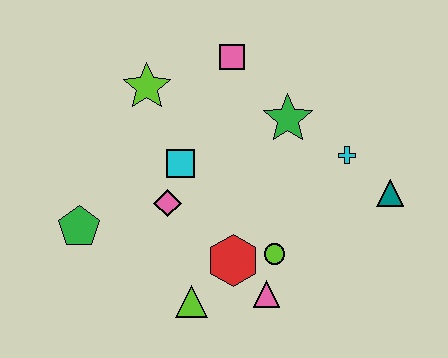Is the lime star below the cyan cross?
No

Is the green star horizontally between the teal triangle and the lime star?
Yes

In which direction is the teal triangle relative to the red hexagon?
The teal triangle is to the right of the red hexagon.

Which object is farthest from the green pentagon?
The teal triangle is farthest from the green pentagon.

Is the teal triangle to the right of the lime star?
Yes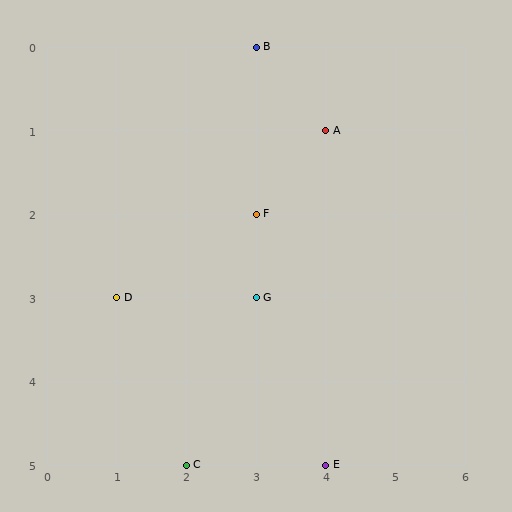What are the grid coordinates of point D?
Point D is at grid coordinates (1, 3).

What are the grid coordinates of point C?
Point C is at grid coordinates (2, 5).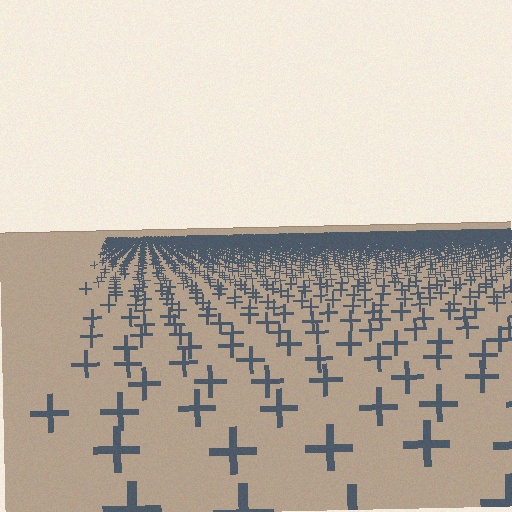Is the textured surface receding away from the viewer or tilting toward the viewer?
The surface is receding away from the viewer. Texture elements get smaller and denser toward the top.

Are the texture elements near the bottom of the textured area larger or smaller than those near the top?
Larger. Near the bottom, elements are closer to the viewer and appear at a bigger on-screen size.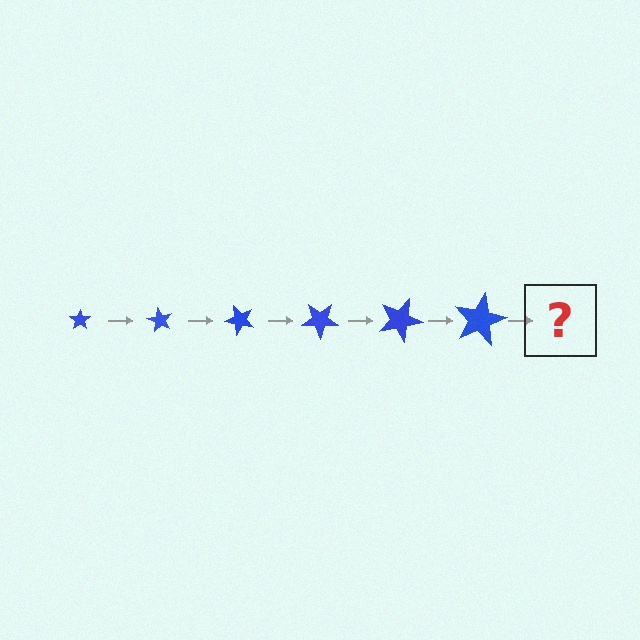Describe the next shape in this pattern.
It should be a star, larger than the previous one and rotated 360 degrees from the start.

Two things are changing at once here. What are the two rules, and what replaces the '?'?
The two rules are that the star grows larger each step and it rotates 60 degrees each step. The '?' should be a star, larger than the previous one and rotated 360 degrees from the start.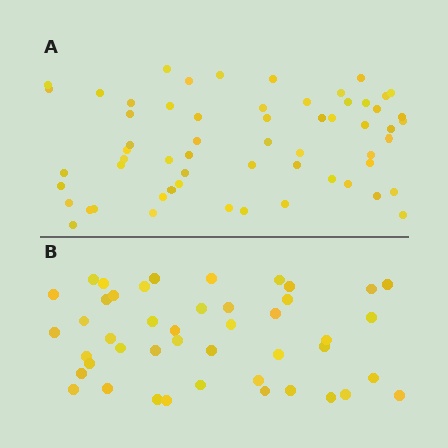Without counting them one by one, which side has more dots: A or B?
Region A (the top region) has more dots.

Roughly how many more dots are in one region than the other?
Region A has approximately 15 more dots than region B.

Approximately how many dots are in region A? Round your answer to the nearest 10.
About 60 dots.